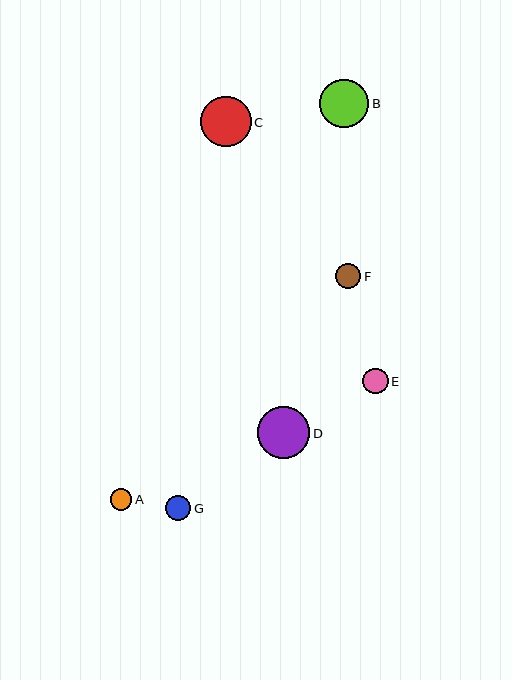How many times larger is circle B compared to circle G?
Circle B is approximately 1.9 times the size of circle G.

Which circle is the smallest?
Circle A is the smallest with a size of approximately 21 pixels.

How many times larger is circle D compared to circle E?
Circle D is approximately 2.1 times the size of circle E.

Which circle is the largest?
Circle D is the largest with a size of approximately 52 pixels.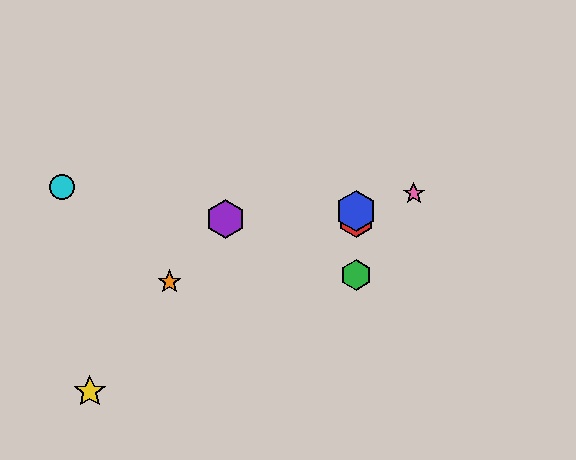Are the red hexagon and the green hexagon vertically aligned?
Yes, both are at x≈356.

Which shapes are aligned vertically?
The red hexagon, the blue hexagon, the green hexagon are aligned vertically.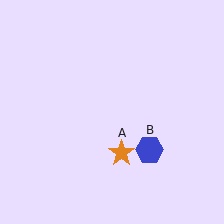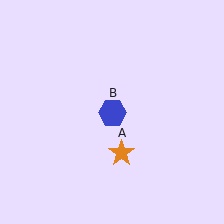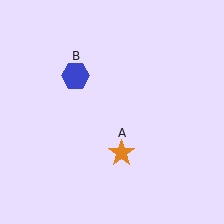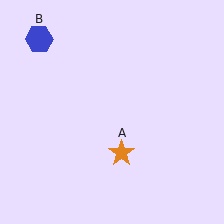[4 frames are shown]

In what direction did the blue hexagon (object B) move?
The blue hexagon (object B) moved up and to the left.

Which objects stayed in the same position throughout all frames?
Orange star (object A) remained stationary.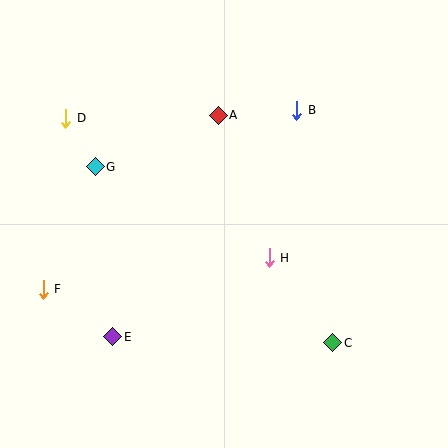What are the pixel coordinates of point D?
Point D is at (66, 118).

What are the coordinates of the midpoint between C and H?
The midpoint between C and H is at (301, 300).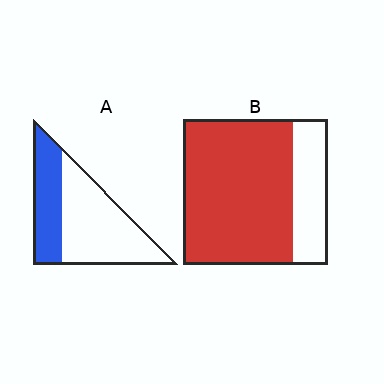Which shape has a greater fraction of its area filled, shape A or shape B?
Shape B.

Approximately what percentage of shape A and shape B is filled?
A is approximately 35% and B is approximately 75%.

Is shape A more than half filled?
No.